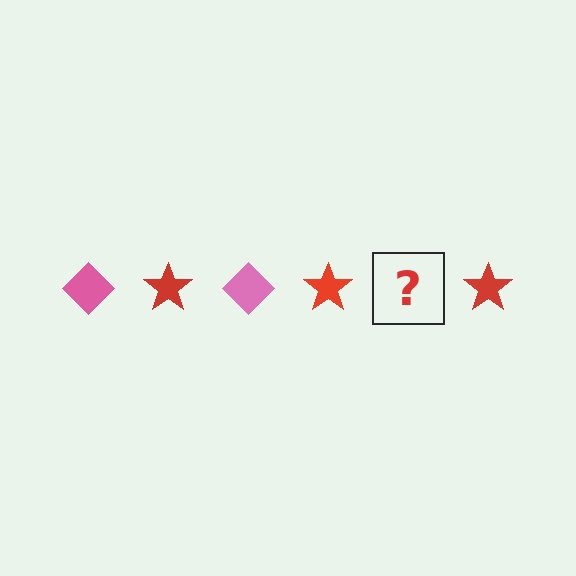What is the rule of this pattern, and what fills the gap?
The rule is that the pattern alternates between pink diamond and red star. The gap should be filled with a pink diamond.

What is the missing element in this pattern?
The missing element is a pink diamond.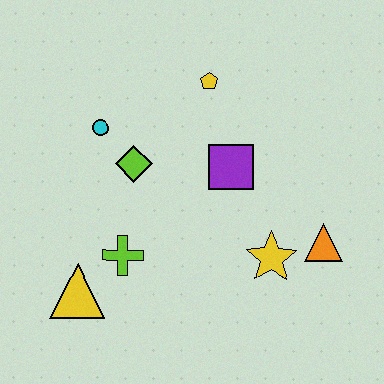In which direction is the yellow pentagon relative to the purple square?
The yellow pentagon is above the purple square.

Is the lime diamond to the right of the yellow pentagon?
No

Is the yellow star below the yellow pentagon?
Yes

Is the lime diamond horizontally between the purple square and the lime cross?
Yes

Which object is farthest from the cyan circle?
The orange triangle is farthest from the cyan circle.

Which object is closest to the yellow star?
The orange triangle is closest to the yellow star.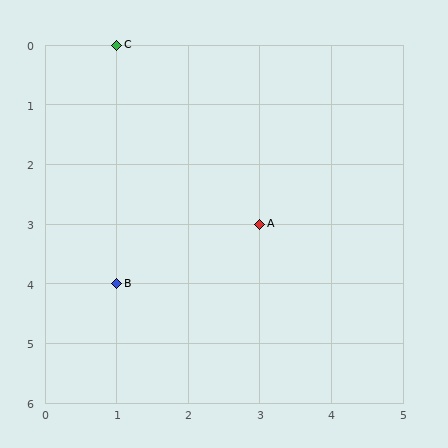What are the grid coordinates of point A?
Point A is at grid coordinates (3, 3).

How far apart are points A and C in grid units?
Points A and C are 2 columns and 3 rows apart (about 3.6 grid units diagonally).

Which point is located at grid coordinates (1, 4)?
Point B is at (1, 4).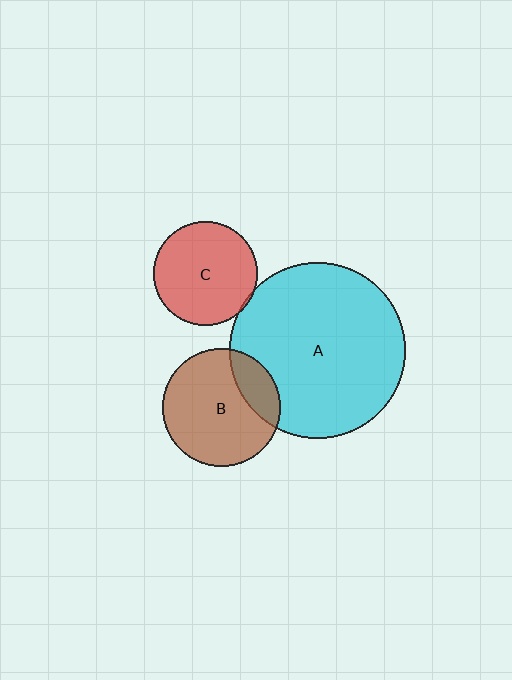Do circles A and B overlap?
Yes.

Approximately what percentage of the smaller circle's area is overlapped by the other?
Approximately 20%.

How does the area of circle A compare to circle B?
Approximately 2.2 times.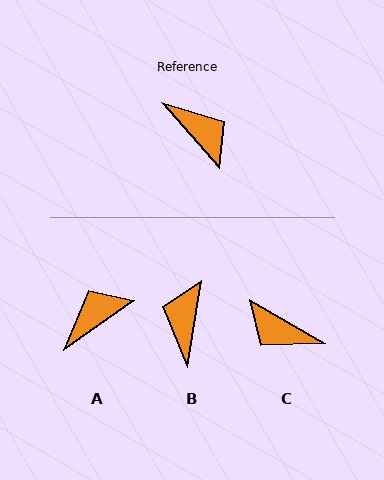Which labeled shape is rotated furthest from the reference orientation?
C, about 161 degrees away.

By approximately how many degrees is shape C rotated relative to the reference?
Approximately 161 degrees clockwise.